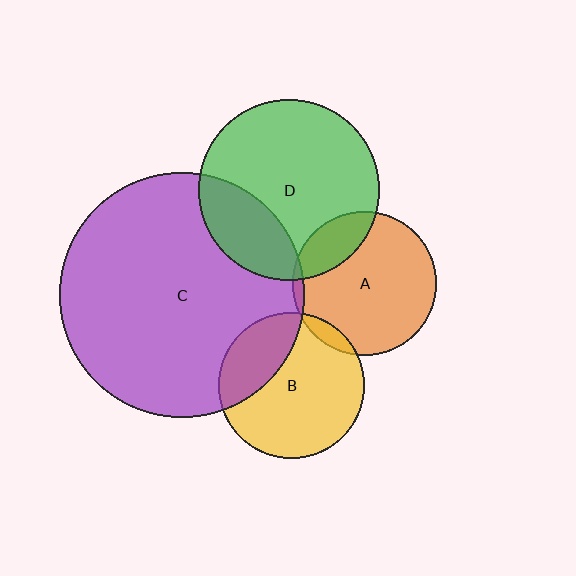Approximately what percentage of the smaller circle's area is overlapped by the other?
Approximately 5%.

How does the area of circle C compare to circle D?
Approximately 1.8 times.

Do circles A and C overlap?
Yes.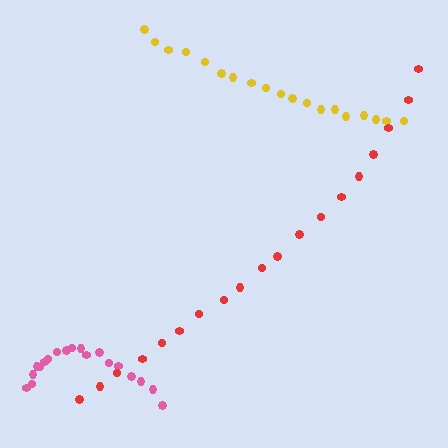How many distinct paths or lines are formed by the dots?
There are 3 distinct paths.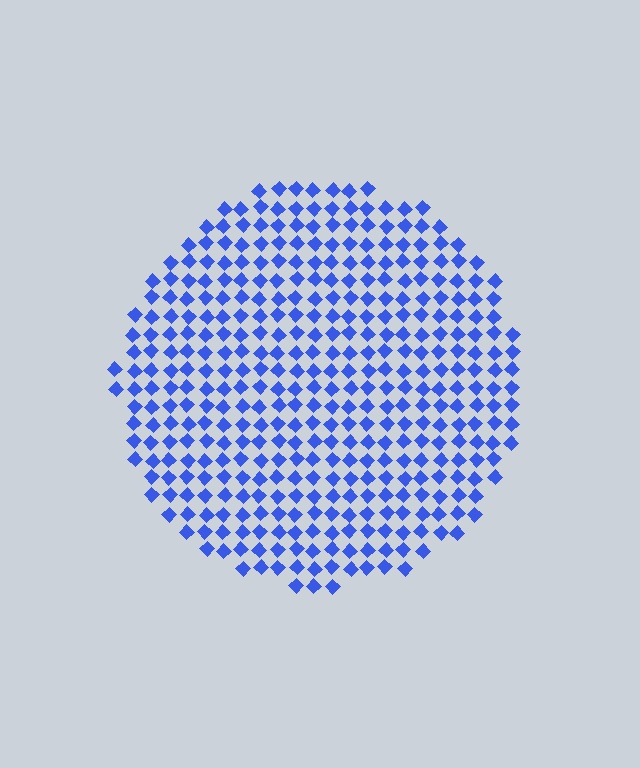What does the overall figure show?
The overall figure shows a circle.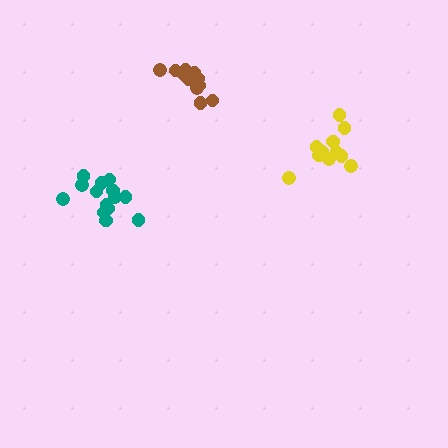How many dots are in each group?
Group 1: 11 dots, Group 2: 12 dots, Group 3: 15 dots (38 total).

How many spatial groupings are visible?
There are 3 spatial groupings.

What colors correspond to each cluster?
The clusters are colored: yellow, brown, teal.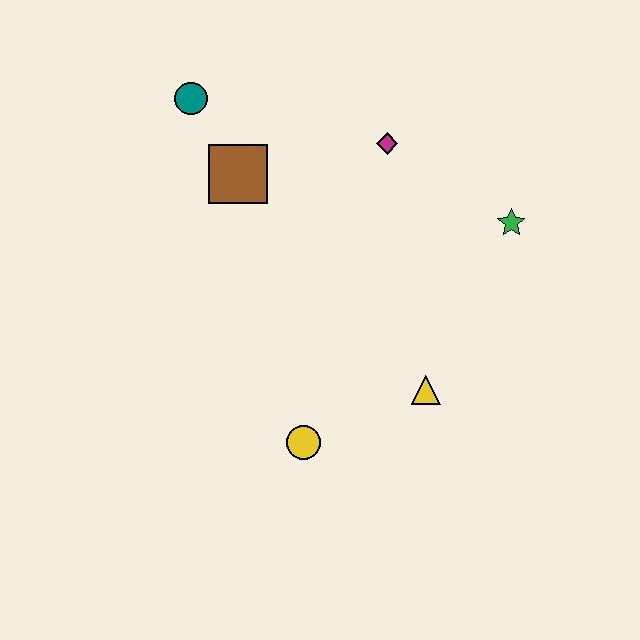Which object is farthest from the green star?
The teal circle is farthest from the green star.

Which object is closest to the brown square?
The teal circle is closest to the brown square.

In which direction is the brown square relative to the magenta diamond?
The brown square is to the left of the magenta diamond.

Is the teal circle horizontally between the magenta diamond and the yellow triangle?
No